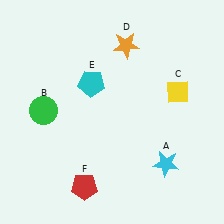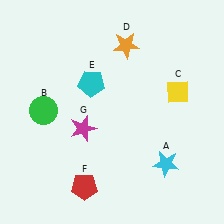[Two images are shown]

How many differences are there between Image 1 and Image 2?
There is 1 difference between the two images.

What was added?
A magenta star (G) was added in Image 2.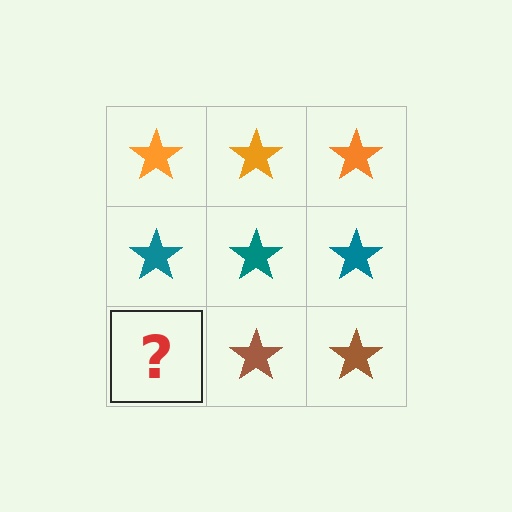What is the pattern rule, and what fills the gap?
The rule is that each row has a consistent color. The gap should be filled with a brown star.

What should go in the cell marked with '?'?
The missing cell should contain a brown star.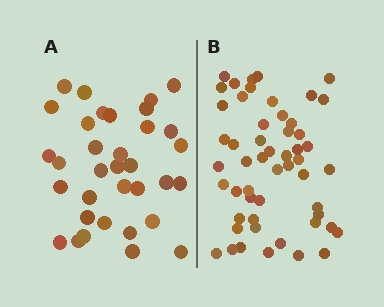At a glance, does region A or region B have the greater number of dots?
Region B (the right region) has more dots.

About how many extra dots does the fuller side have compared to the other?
Region B has approximately 20 more dots than region A.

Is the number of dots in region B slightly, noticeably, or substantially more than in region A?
Region B has substantially more. The ratio is roughly 1.6 to 1.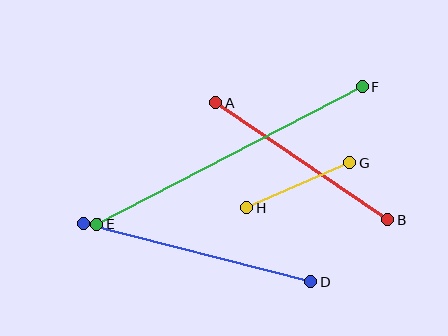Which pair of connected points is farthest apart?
Points E and F are farthest apart.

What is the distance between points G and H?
The distance is approximately 113 pixels.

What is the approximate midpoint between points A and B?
The midpoint is at approximately (302, 161) pixels.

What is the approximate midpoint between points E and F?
The midpoint is at approximately (230, 156) pixels.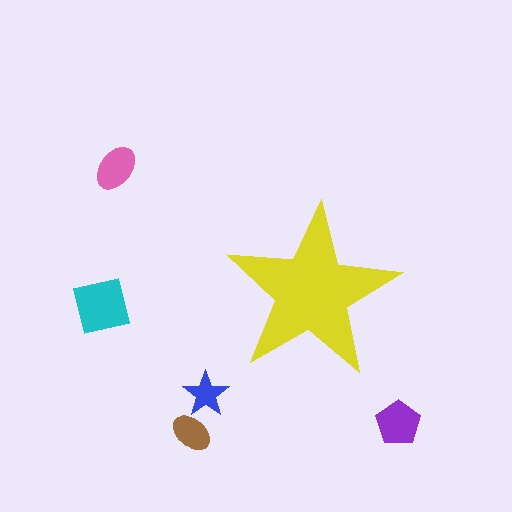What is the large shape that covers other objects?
A yellow star.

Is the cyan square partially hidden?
No, the cyan square is fully visible.